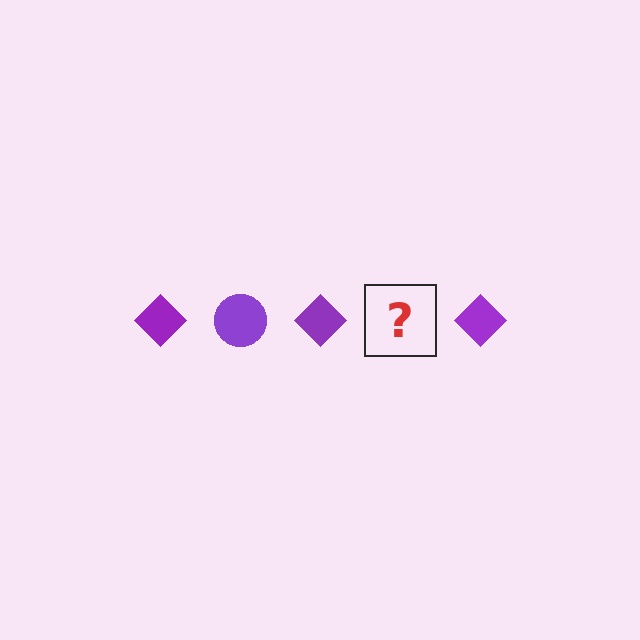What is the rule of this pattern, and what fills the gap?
The rule is that the pattern cycles through diamond, circle shapes in purple. The gap should be filled with a purple circle.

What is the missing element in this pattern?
The missing element is a purple circle.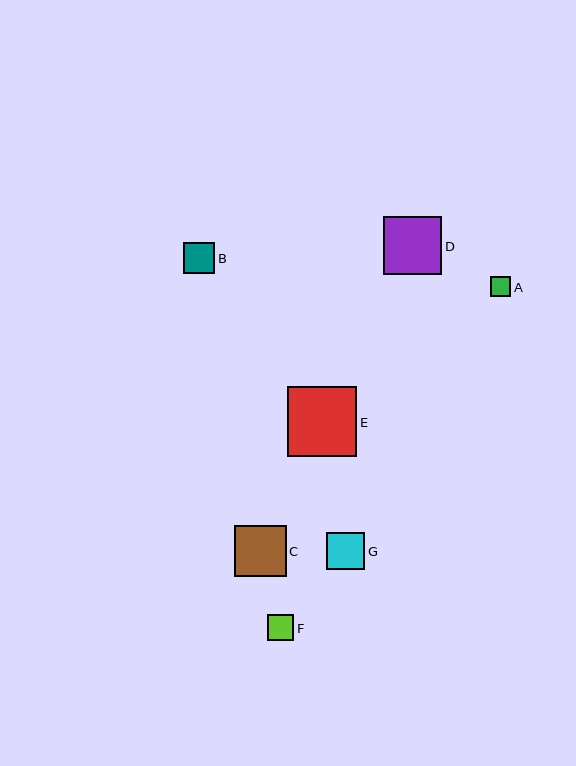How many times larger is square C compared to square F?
Square C is approximately 2.0 times the size of square F.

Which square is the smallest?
Square A is the smallest with a size of approximately 20 pixels.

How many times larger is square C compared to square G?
Square C is approximately 1.4 times the size of square G.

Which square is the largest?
Square E is the largest with a size of approximately 70 pixels.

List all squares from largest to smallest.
From largest to smallest: E, D, C, G, B, F, A.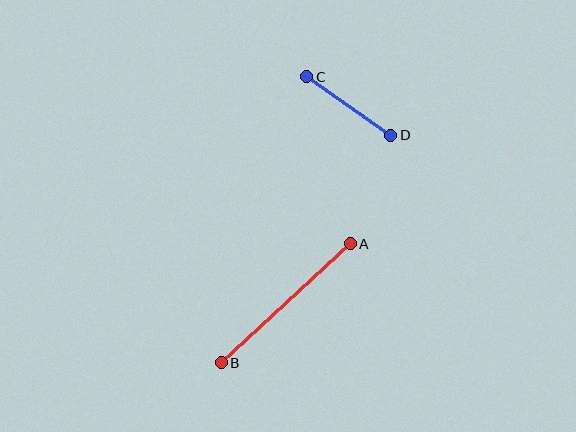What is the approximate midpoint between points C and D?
The midpoint is at approximately (349, 106) pixels.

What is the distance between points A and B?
The distance is approximately 176 pixels.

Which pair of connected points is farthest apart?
Points A and B are farthest apart.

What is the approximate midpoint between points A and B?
The midpoint is at approximately (286, 303) pixels.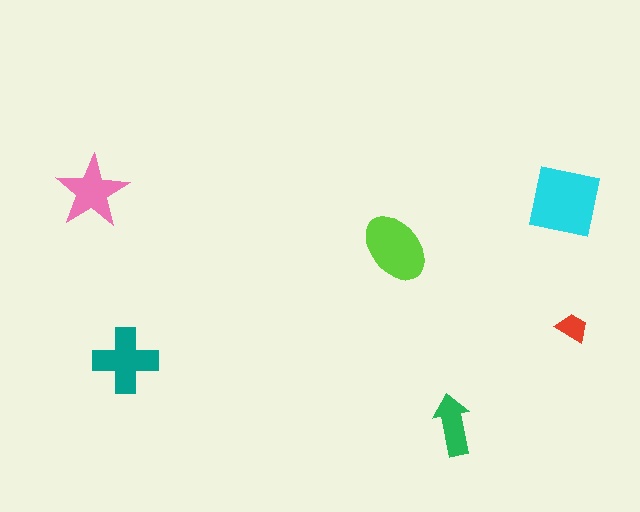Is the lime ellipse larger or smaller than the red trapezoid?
Larger.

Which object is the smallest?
The red trapezoid.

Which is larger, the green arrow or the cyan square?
The cyan square.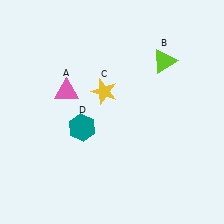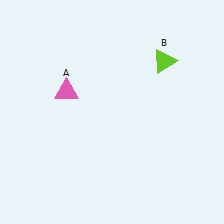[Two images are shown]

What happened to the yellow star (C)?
The yellow star (C) was removed in Image 2. It was in the top-left area of Image 1.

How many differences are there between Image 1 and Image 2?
There are 2 differences between the two images.